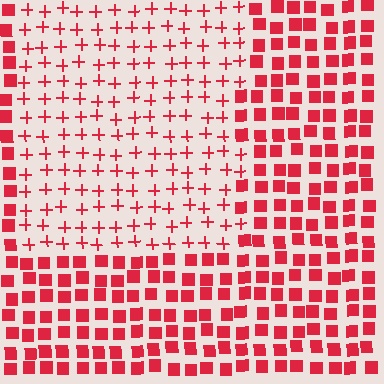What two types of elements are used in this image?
The image uses plus signs inside the rectangle region and squares outside it.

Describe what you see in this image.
The image is filled with small red elements arranged in a uniform grid. A rectangle-shaped region contains plus signs, while the surrounding area contains squares. The boundary is defined purely by the change in element shape.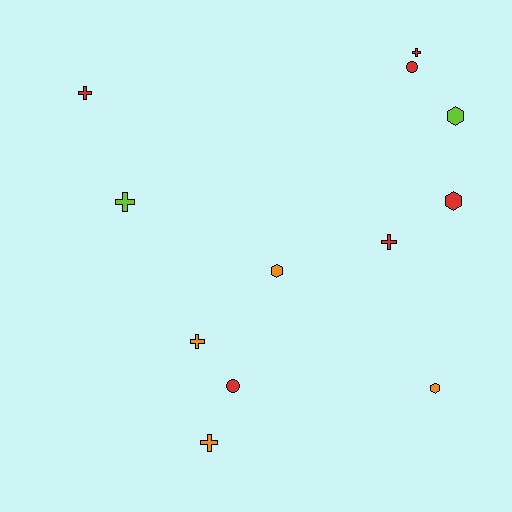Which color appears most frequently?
Red, with 6 objects.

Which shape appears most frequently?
Cross, with 6 objects.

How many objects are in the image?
There are 12 objects.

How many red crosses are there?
There are 3 red crosses.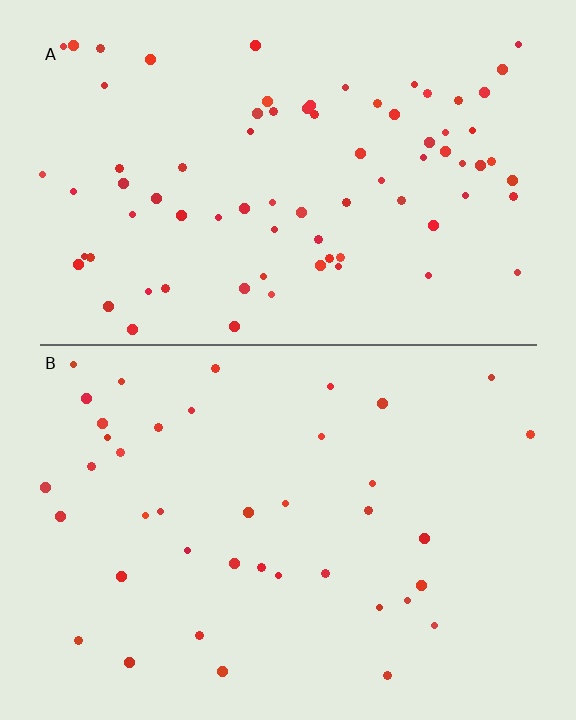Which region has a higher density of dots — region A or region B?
A (the top).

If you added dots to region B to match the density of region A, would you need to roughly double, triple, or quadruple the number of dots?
Approximately double.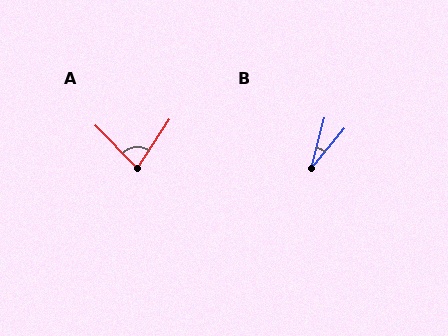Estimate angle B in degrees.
Approximately 25 degrees.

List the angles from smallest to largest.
B (25°), A (77°).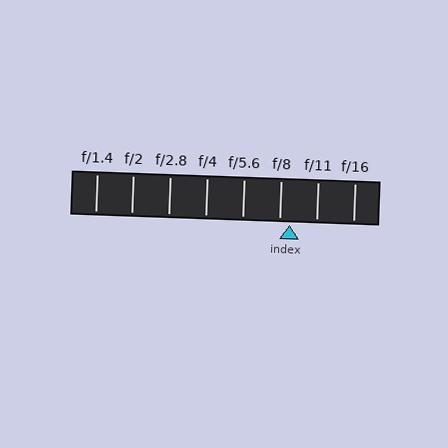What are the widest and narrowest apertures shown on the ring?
The widest aperture shown is f/1.4 and the narrowest is f/16.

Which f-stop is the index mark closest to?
The index mark is closest to f/8.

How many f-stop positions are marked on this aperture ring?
There are 8 f-stop positions marked.